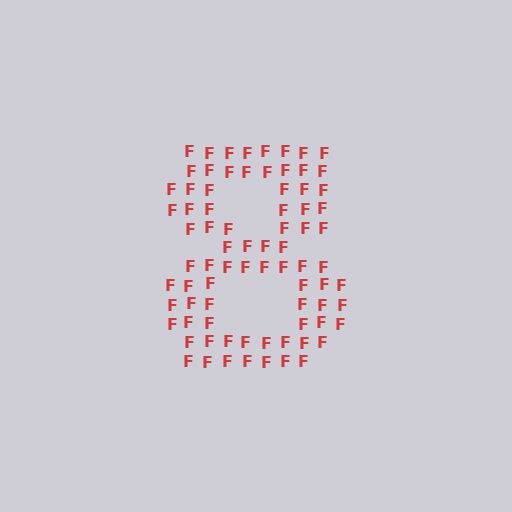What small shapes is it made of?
It is made of small letter F's.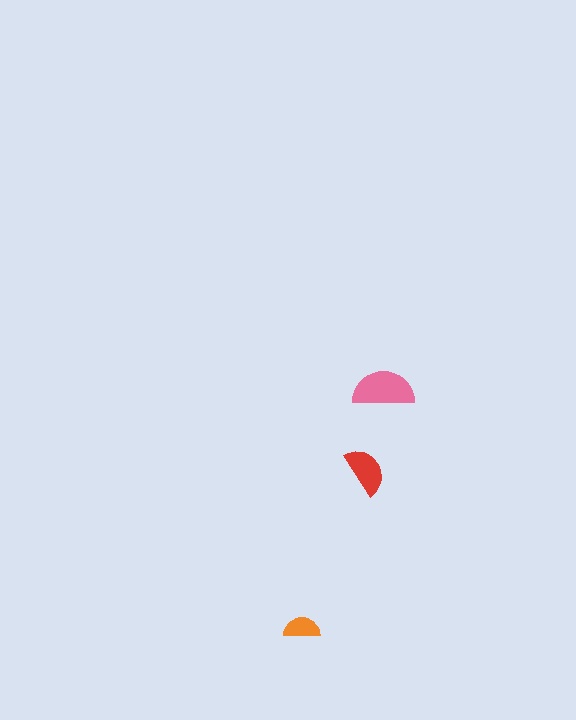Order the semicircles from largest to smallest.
the pink one, the red one, the orange one.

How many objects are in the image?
There are 3 objects in the image.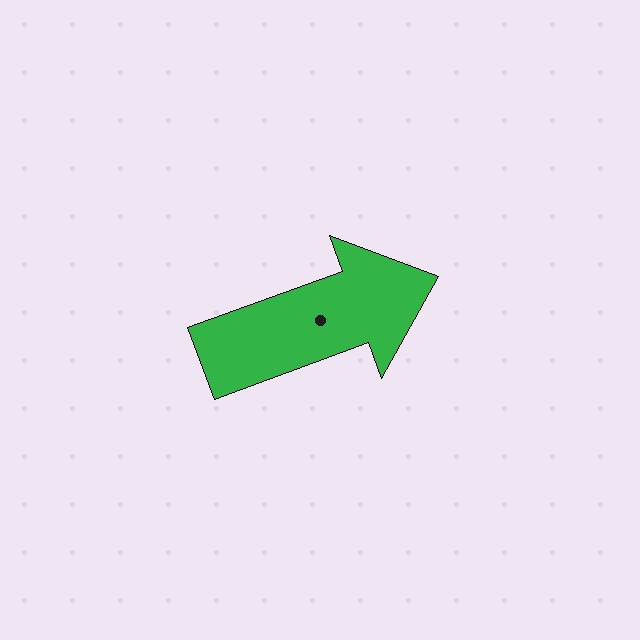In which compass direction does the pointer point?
East.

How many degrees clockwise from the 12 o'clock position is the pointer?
Approximately 70 degrees.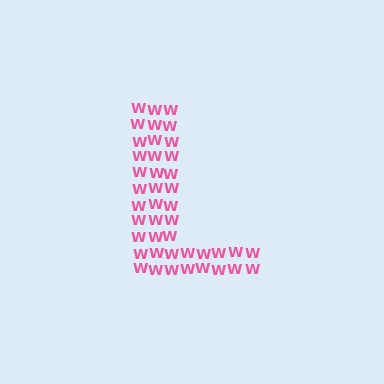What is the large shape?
The large shape is the letter L.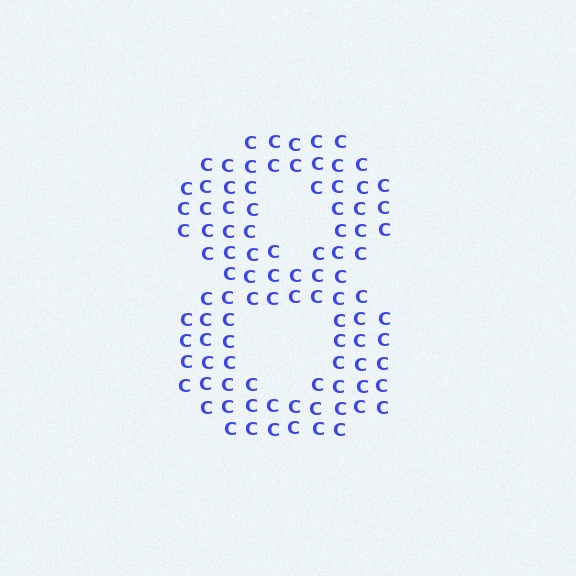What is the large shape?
The large shape is the digit 8.